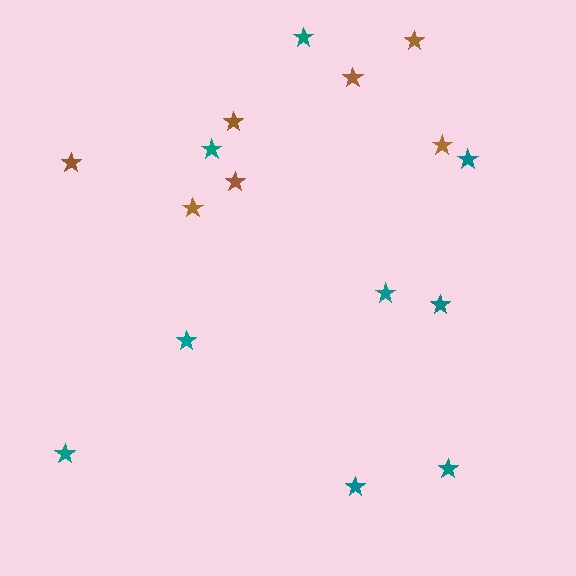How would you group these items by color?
There are 2 groups: one group of teal stars (9) and one group of brown stars (7).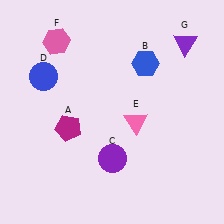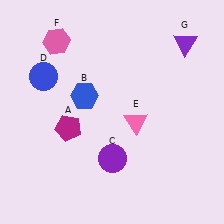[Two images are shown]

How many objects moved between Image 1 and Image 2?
1 object moved between the two images.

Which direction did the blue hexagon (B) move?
The blue hexagon (B) moved left.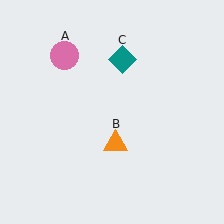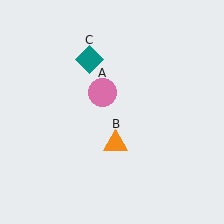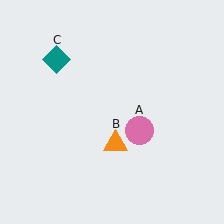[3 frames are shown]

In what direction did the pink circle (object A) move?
The pink circle (object A) moved down and to the right.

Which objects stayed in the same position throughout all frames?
Orange triangle (object B) remained stationary.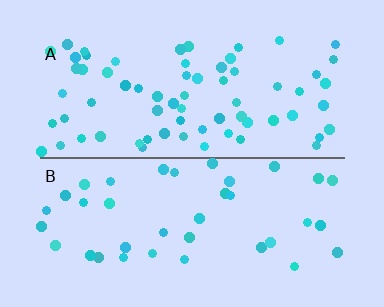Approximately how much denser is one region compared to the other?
Approximately 1.8× — region A over region B.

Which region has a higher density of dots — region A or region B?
A (the top).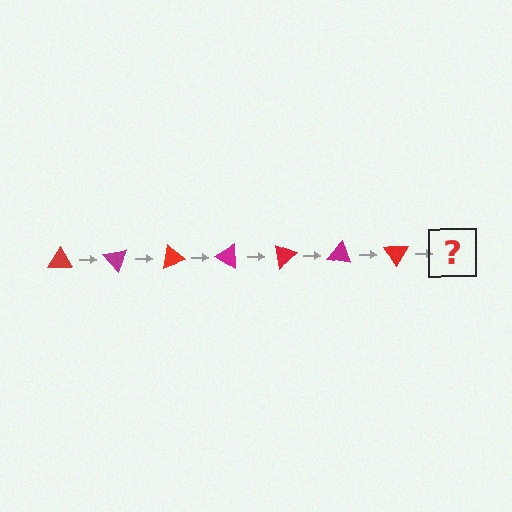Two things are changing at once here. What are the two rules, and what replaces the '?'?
The two rules are that it rotates 50 degrees each step and the color cycles through red and magenta. The '?' should be a magenta triangle, rotated 350 degrees from the start.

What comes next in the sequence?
The next element should be a magenta triangle, rotated 350 degrees from the start.